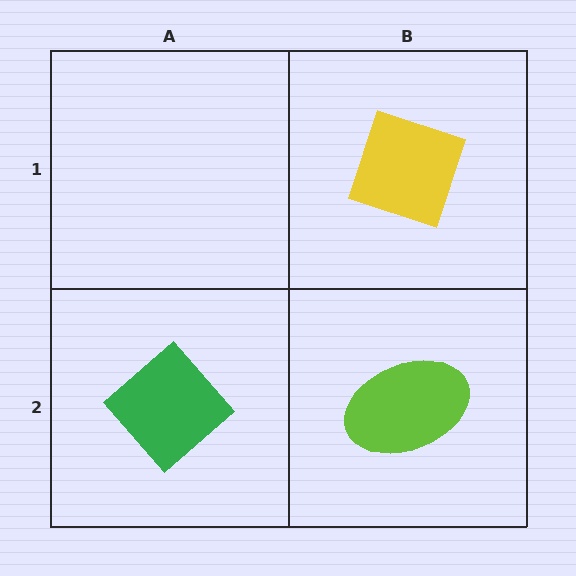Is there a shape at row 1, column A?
No, that cell is empty.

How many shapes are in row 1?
1 shape.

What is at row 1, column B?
A yellow diamond.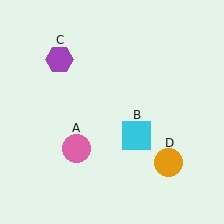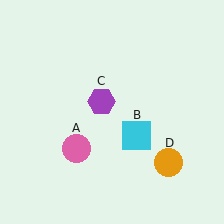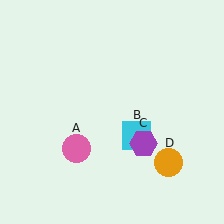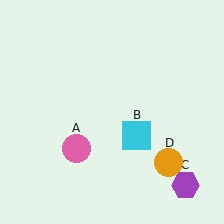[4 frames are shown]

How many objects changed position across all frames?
1 object changed position: purple hexagon (object C).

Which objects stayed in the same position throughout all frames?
Pink circle (object A) and cyan square (object B) and orange circle (object D) remained stationary.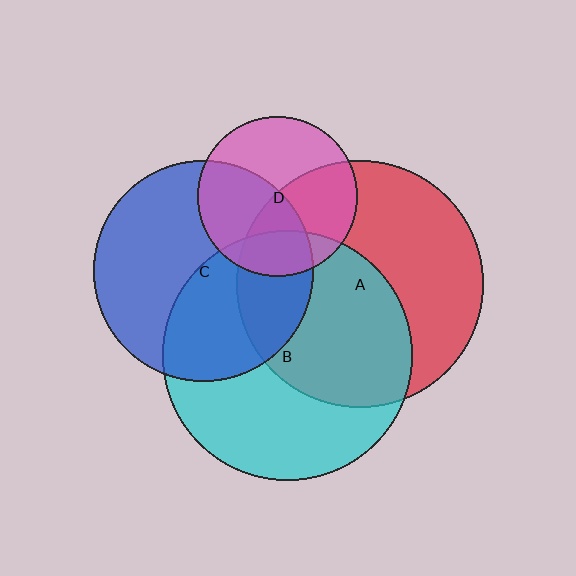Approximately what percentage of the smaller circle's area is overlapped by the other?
Approximately 45%.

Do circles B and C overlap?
Yes.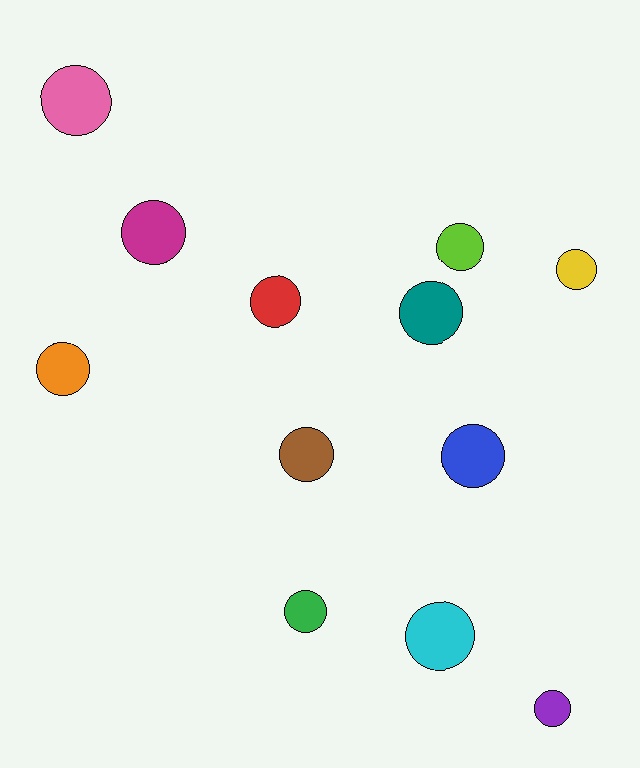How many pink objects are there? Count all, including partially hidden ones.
There is 1 pink object.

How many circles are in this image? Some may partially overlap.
There are 12 circles.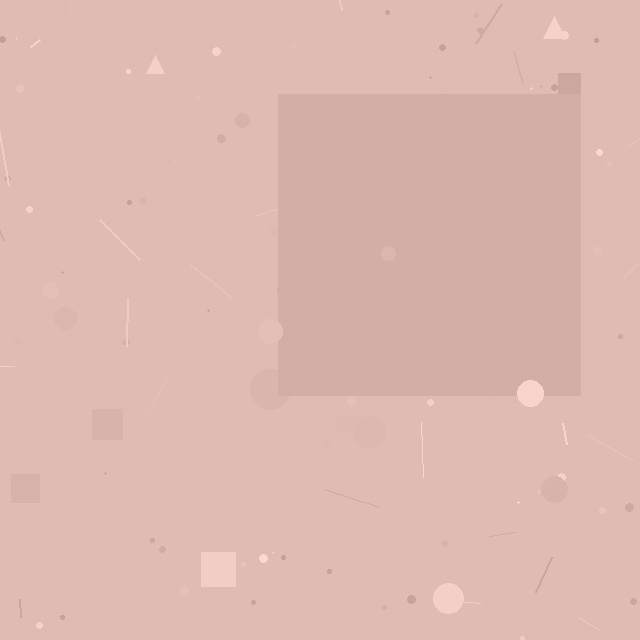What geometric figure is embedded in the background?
A square is embedded in the background.